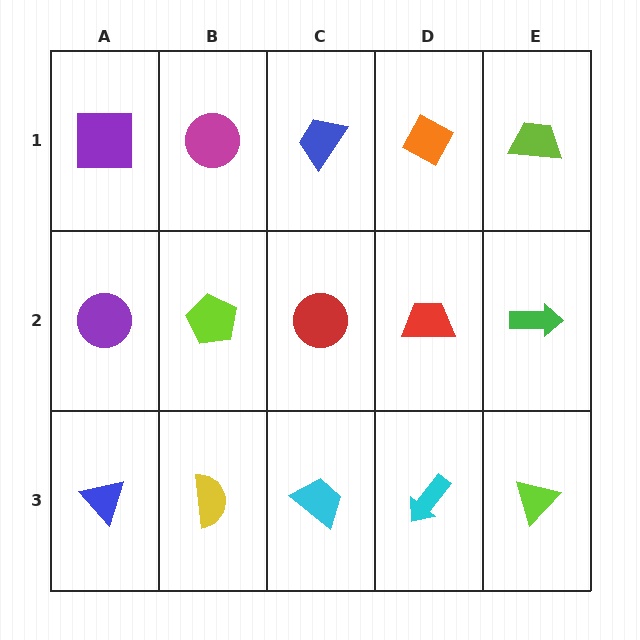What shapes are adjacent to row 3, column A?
A purple circle (row 2, column A), a yellow semicircle (row 3, column B).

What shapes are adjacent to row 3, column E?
A green arrow (row 2, column E), a cyan arrow (row 3, column D).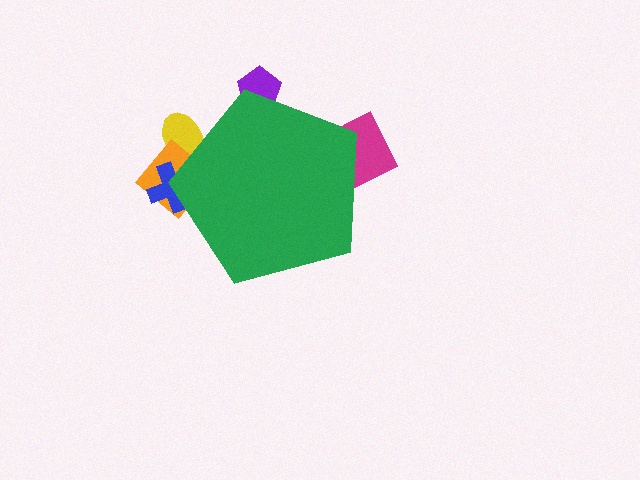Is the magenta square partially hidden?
Yes, the magenta square is partially hidden behind the green pentagon.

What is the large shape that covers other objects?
A green pentagon.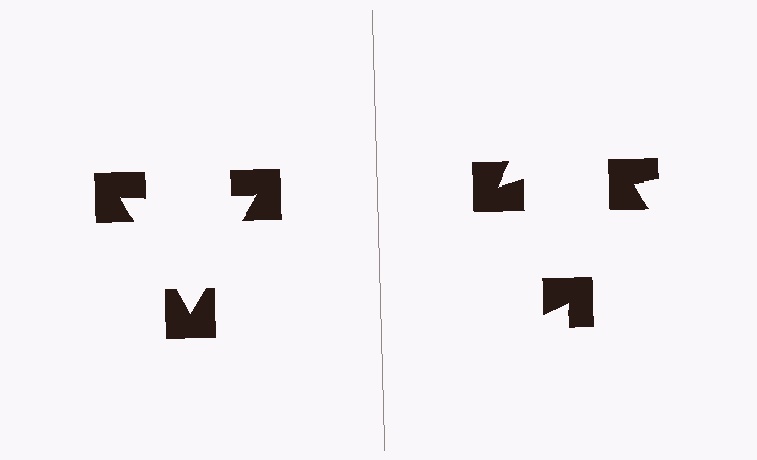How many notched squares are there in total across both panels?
6 — 3 on each side.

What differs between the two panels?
The notched squares are positioned identically on both sides; only the wedge orientations differ. On the left they align to a triangle; on the right they are misaligned.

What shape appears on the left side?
An illusory triangle.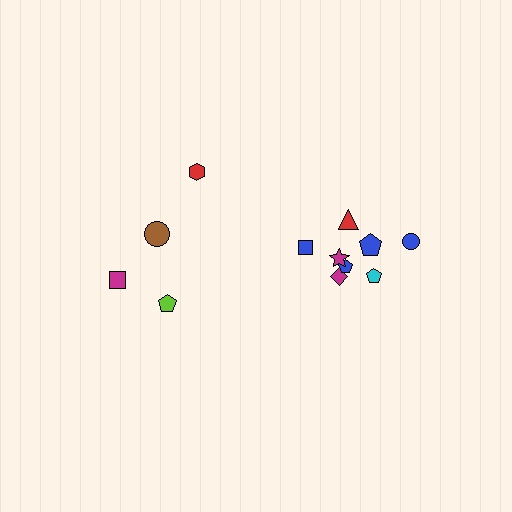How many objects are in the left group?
There are 4 objects.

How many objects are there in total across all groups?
There are 12 objects.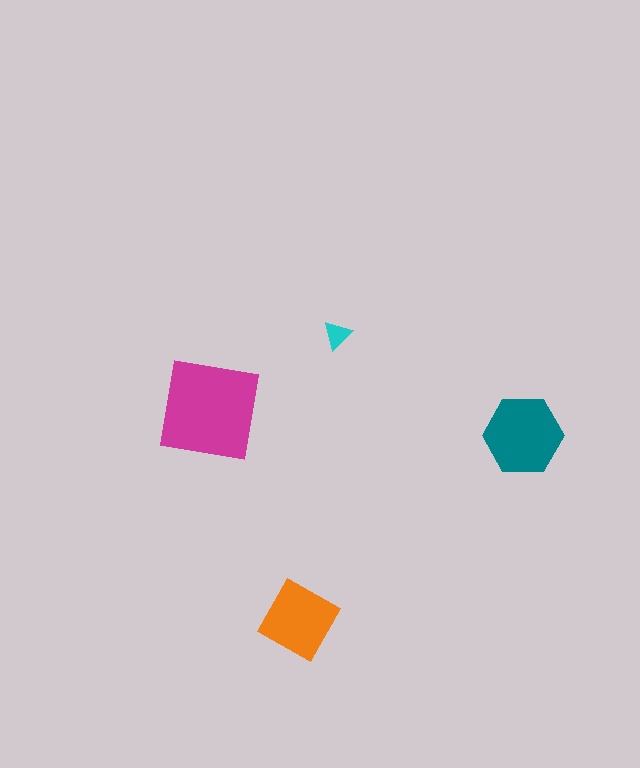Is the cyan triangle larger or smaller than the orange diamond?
Smaller.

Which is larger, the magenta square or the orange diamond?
The magenta square.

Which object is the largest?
The magenta square.